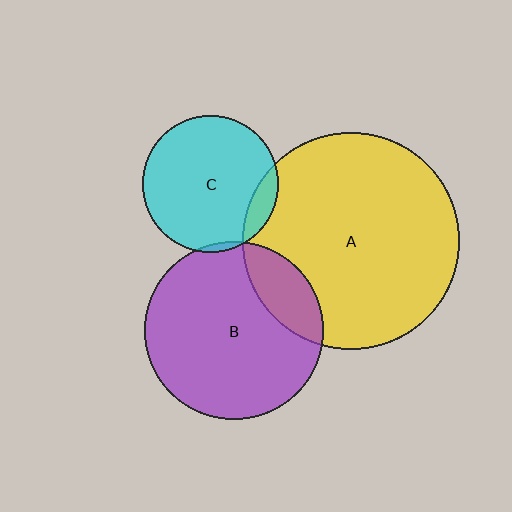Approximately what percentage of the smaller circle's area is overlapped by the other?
Approximately 5%.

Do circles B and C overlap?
Yes.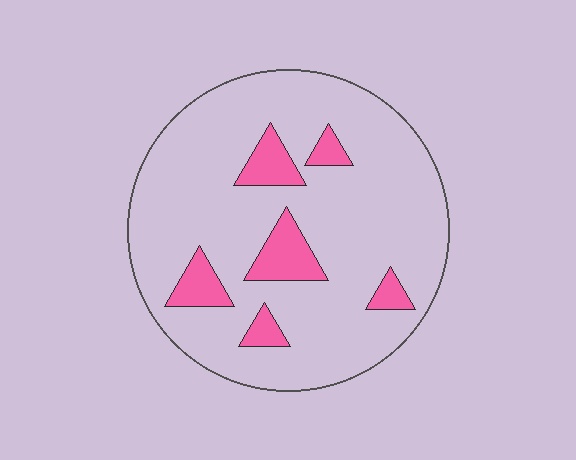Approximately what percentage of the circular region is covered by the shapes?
Approximately 15%.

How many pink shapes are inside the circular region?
6.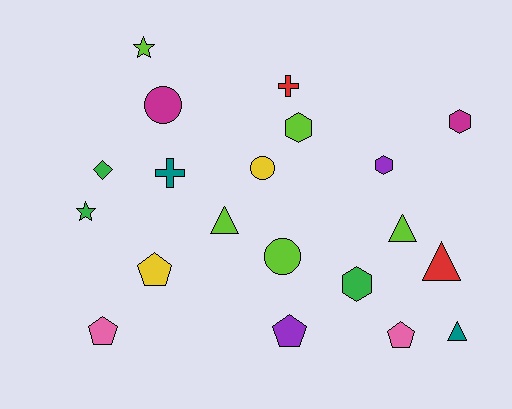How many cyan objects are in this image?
There are no cyan objects.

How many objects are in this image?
There are 20 objects.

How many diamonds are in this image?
There is 1 diamond.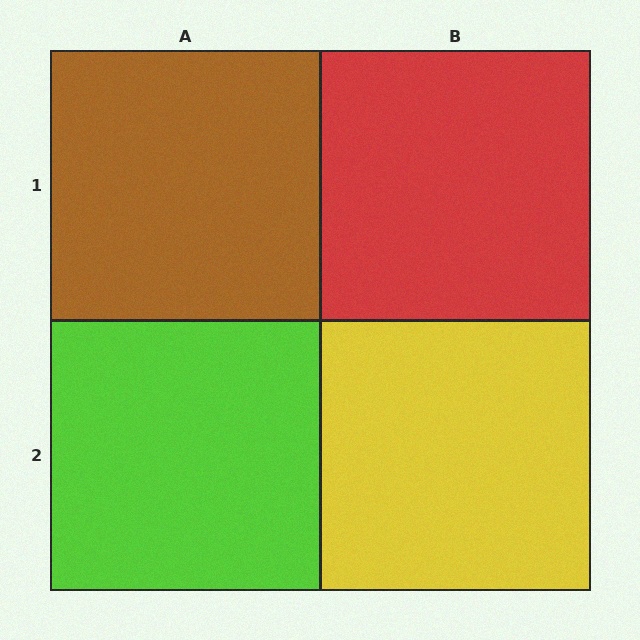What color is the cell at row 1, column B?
Red.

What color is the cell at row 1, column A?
Brown.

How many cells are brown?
1 cell is brown.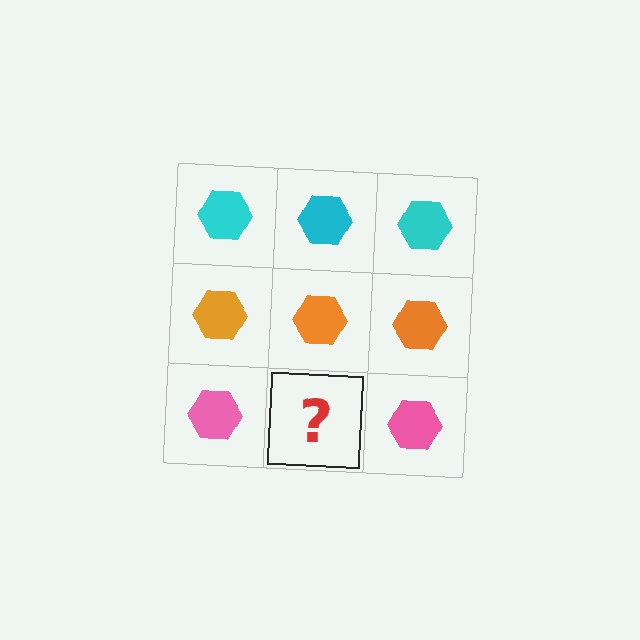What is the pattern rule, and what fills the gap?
The rule is that each row has a consistent color. The gap should be filled with a pink hexagon.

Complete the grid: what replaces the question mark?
The question mark should be replaced with a pink hexagon.